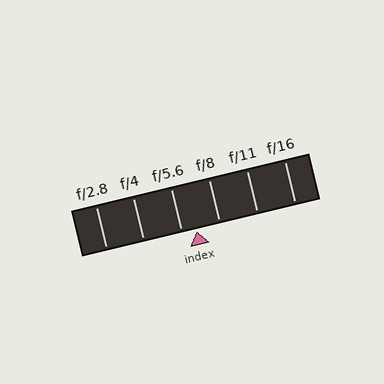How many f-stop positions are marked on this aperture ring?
There are 6 f-stop positions marked.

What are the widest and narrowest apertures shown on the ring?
The widest aperture shown is f/2.8 and the narrowest is f/16.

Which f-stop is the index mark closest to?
The index mark is closest to f/5.6.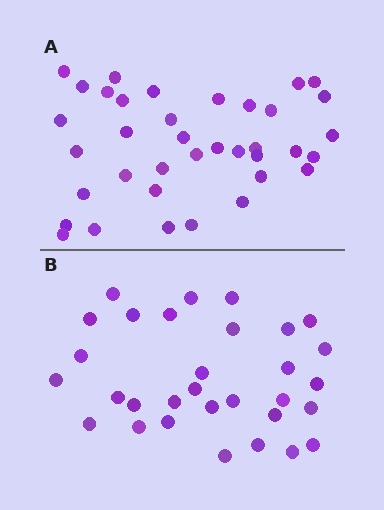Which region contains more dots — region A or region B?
Region A (the top region) has more dots.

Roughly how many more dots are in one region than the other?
Region A has about 6 more dots than region B.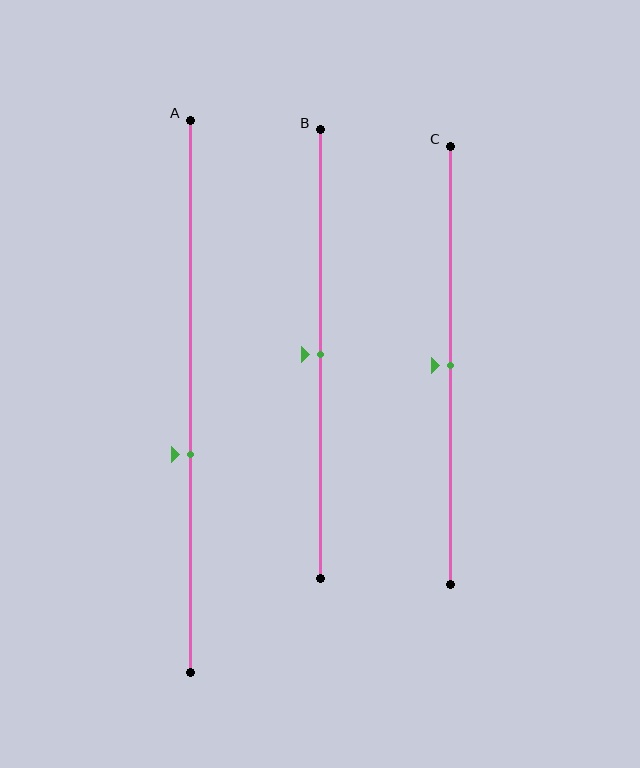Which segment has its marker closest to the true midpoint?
Segment B has its marker closest to the true midpoint.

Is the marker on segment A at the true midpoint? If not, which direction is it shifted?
No, the marker on segment A is shifted downward by about 10% of the segment length.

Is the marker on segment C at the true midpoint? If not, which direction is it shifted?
Yes, the marker on segment C is at the true midpoint.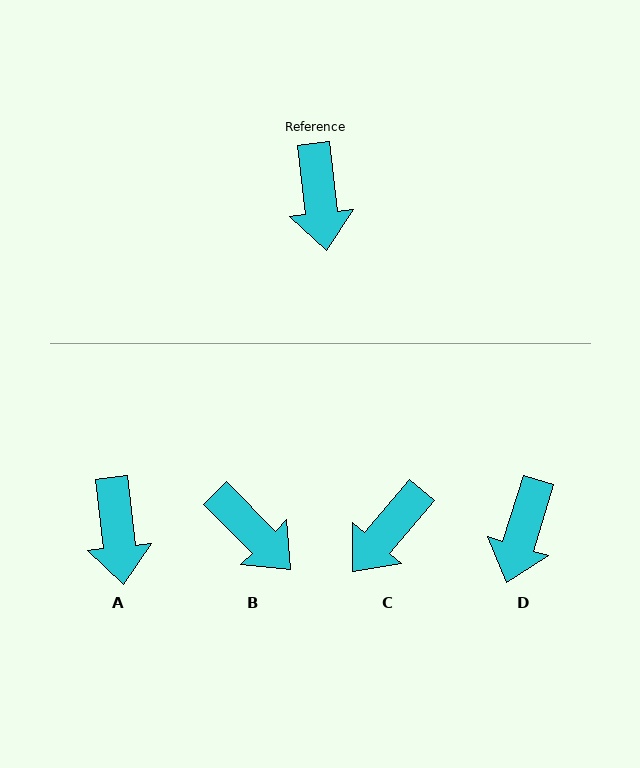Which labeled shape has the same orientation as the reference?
A.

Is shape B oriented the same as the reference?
No, it is off by about 38 degrees.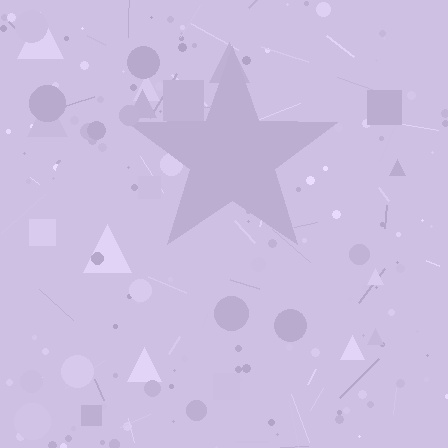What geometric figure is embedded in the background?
A star is embedded in the background.